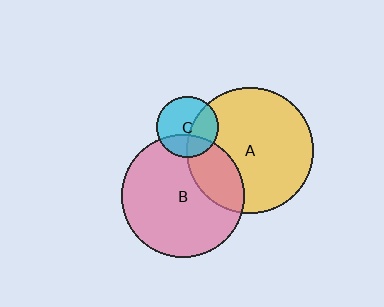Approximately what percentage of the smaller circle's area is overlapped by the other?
Approximately 25%.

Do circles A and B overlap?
Yes.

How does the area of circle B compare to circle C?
Approximately 4.0 times.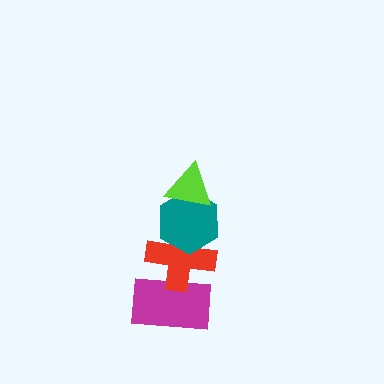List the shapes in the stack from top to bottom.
From top to bottom: the lime triangle, the teal hexagon, the red cross, the magenta rectangle.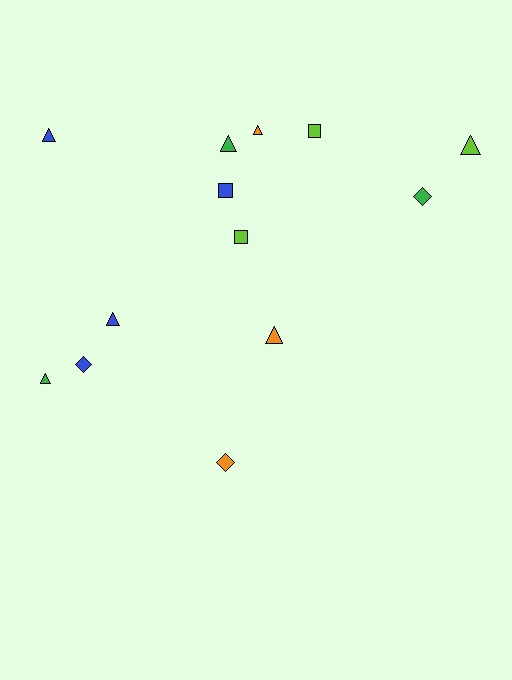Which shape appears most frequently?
Triangle, with 7 objects.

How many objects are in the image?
There are 13 objects.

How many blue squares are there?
There is 1 blue square.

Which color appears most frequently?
Blue, with 4 objects.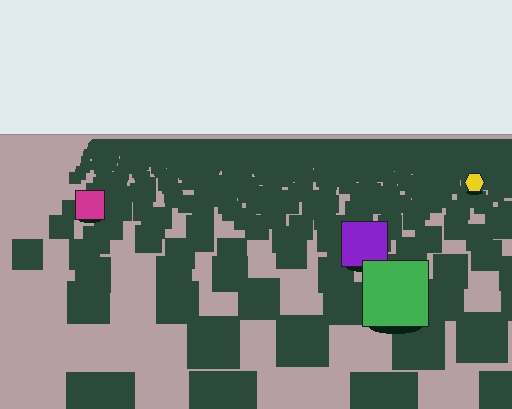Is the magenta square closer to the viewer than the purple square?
No. The purple square is closer — you can tell from the texture gradient: the ground texture is coarser near it.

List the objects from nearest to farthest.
From nearest to farthest: the green square, the purple square, the magenta square, the yellow hexagon.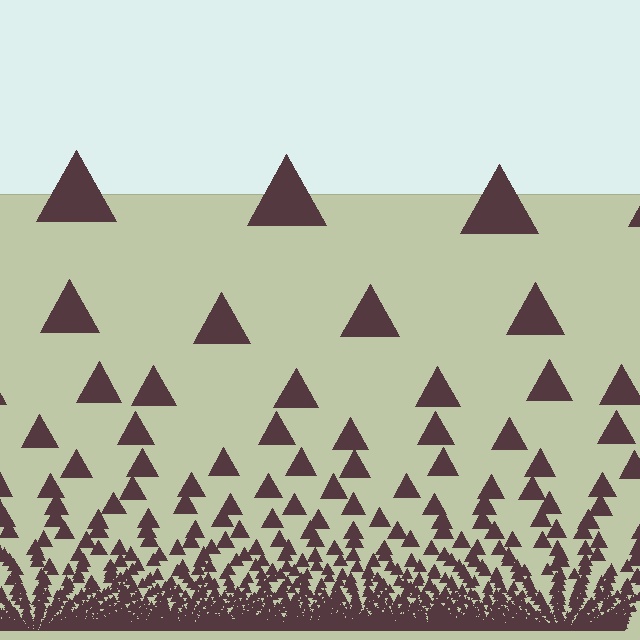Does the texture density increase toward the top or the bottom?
Density increases toward the bottom.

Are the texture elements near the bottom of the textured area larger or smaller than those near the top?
Smaller. The gradient is inverted — elements near the bottom are smaller and denser.